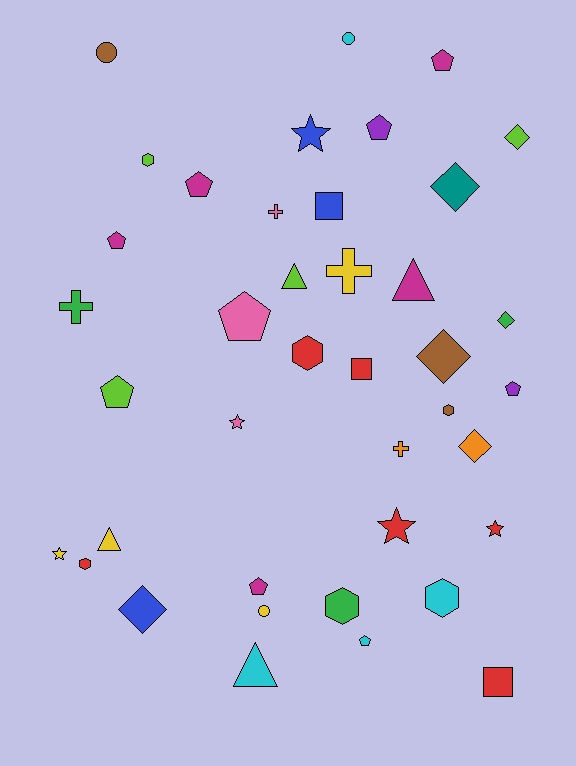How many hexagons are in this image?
There are 6 hexagons.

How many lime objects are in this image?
There are 4 lime objects.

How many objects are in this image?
There are 40 objects.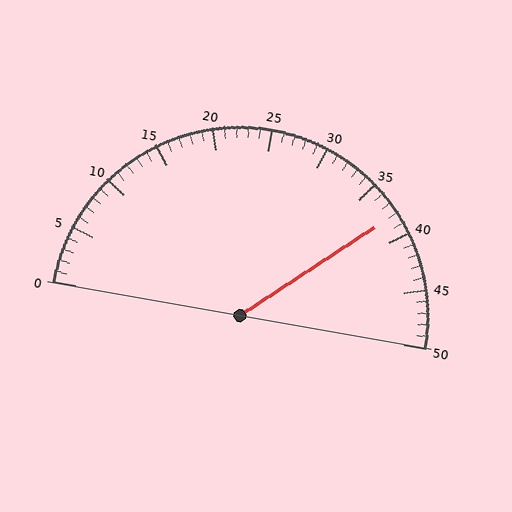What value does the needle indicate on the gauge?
The needle indicates approximately 38.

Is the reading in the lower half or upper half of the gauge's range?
The reading is in the upper half of the range (0 to 50).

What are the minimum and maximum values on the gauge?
The gauge ranges from 0 to 50.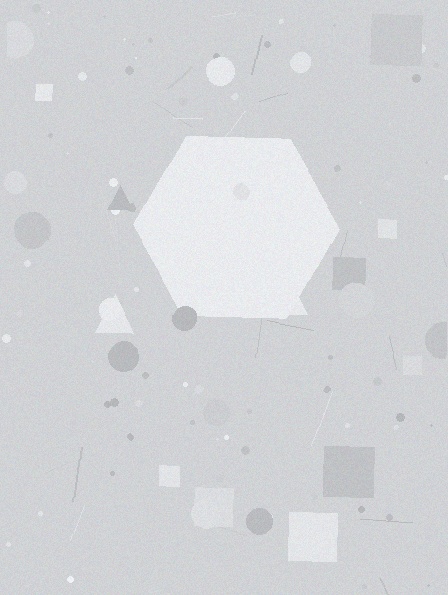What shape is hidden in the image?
A hexagon is hidden in the image.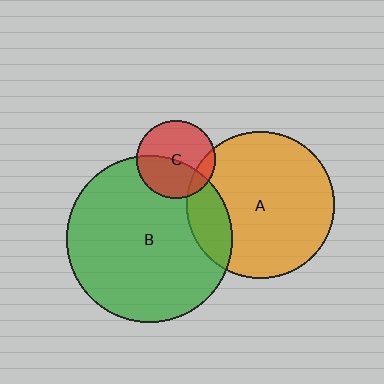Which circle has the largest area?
Circle B (green).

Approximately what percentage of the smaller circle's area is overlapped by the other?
Approximately 15%.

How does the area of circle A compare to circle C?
Approximately 3.5 times.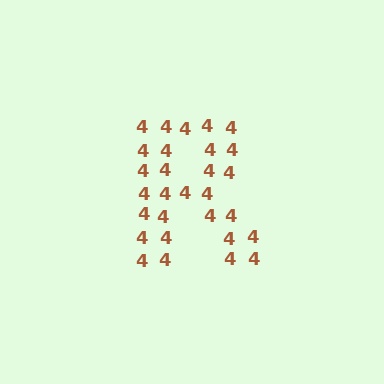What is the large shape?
The large shape is the letter R.